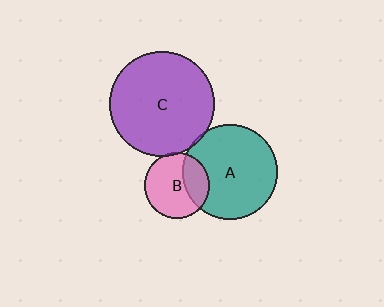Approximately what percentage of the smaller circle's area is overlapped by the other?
Approximately 30%.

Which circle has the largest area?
Circle C (purple).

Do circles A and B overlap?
Yes.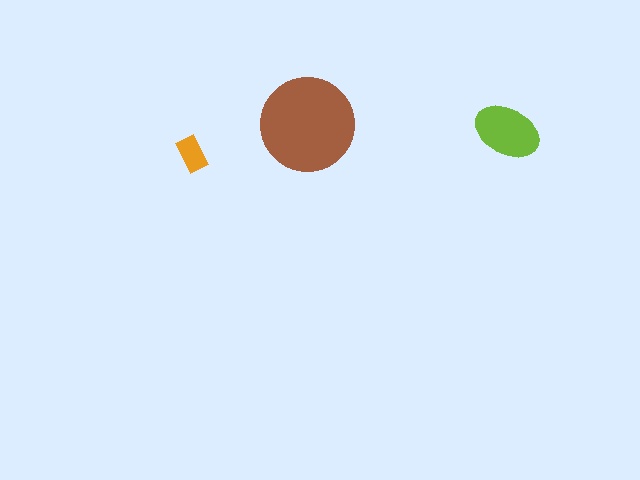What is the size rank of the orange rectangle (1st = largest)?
3rd.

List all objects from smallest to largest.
The orange rectangle, the lime ellipse, the brown circle.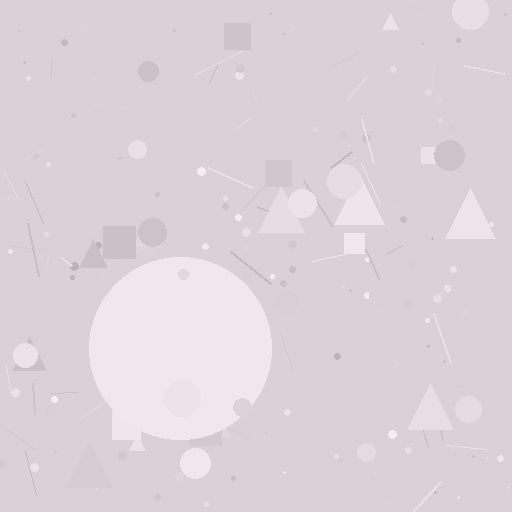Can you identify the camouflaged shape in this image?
The camouflaged shape is a circle.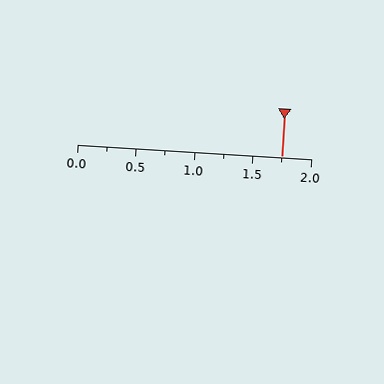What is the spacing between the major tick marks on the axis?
The major ticks are spaced 0.5 apart.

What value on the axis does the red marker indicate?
The marker indicates approximately 1.75.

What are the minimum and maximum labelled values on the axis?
The axis runs from 0.0 to 2.0.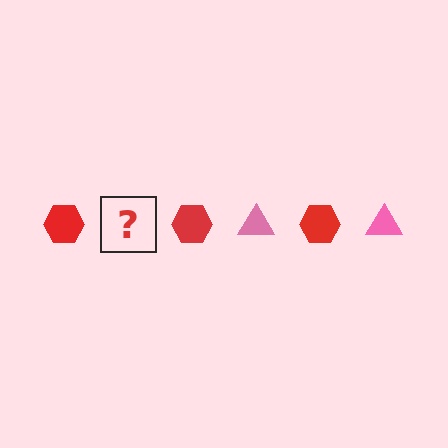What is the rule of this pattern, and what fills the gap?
The rule is that the pattern alternates between red hexagon and pink triangle. The gap should be filled with a pink triangle.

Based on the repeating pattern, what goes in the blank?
The blank should be a pink triangle.